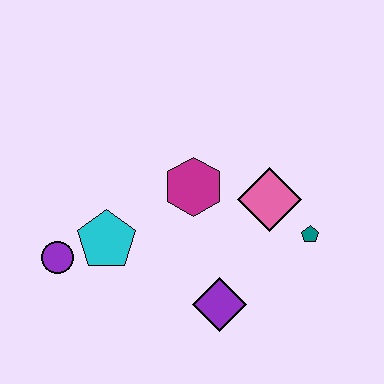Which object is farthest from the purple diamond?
The purple circle is farthest from the purple diamond.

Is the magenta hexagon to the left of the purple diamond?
Yes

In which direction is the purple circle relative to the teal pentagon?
The purple circle is to the left of the teal pentagon.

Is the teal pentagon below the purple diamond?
No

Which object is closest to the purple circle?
The cyan pentagon is closest to the purple circle.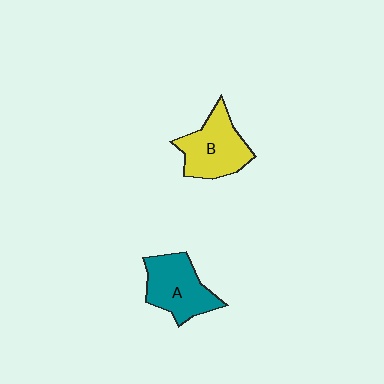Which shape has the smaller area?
Shape A (teal).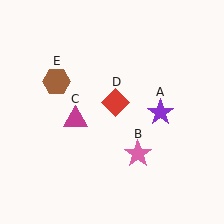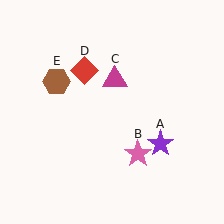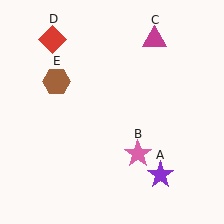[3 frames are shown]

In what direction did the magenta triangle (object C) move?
The magenta triangle (object C) moved up and to the right.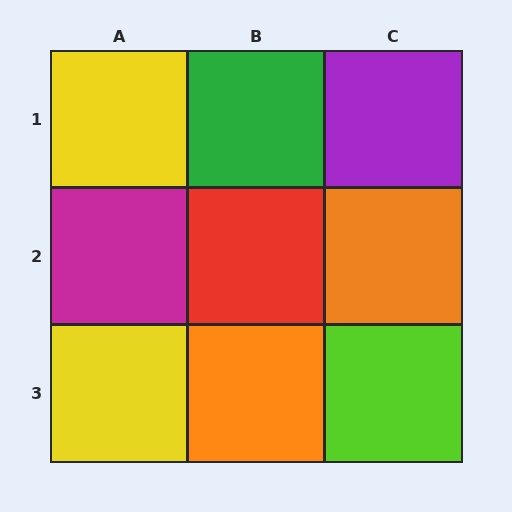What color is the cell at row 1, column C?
Purple.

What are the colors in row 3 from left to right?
Yellow, orange, lime.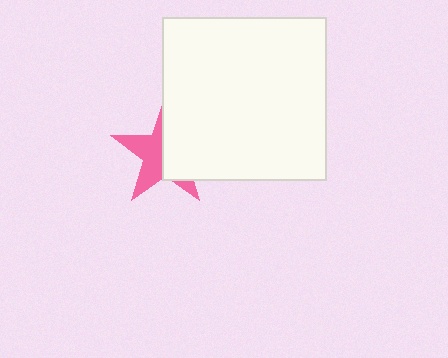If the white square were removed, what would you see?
You would see the complete pink star.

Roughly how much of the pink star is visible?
About half of it is visible (roughly 47%).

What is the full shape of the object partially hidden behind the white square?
The partially hidden object is a pink star.